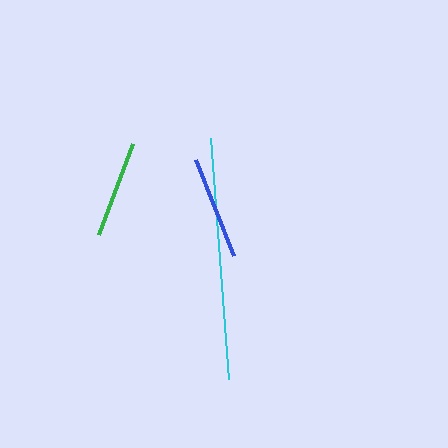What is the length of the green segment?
The green segment is approximately 97 pixels long.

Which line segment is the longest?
The cyan line is the longest at approximately 241 pixels.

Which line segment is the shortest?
The green line is the shortest at approximately 97 pixels.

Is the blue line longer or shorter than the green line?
The blue line is longer than the green line.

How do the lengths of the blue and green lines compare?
The blue and green lines are approximately the same length.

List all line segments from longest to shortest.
From longest to shortest: cyan, blue, green.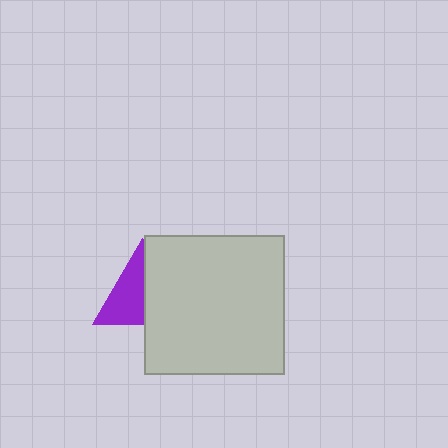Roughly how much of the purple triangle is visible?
About half of it is visible (roughly 52%).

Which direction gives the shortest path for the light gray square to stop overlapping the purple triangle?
Moving right gives the shortest separation.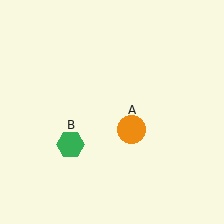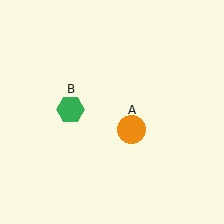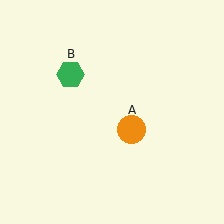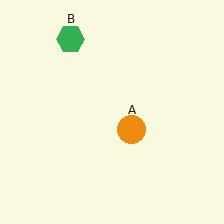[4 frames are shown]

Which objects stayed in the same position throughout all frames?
Orange circle (object A) remained stationary.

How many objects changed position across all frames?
1 object changed position: green hexagon (object B).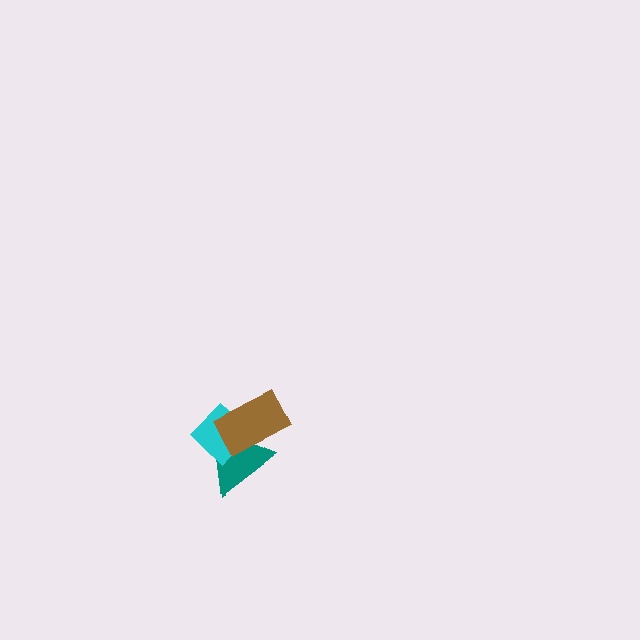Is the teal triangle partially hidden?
Yes, it is partially covered by another shape.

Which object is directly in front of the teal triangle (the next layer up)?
The cyan diamond is directly in front of the teal triangle.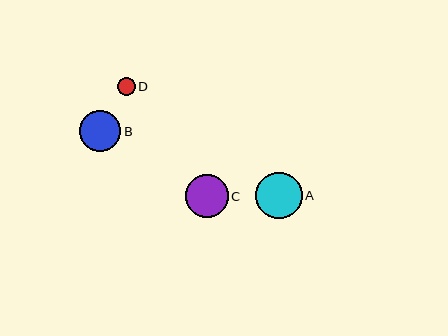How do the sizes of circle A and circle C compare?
Circle A and circle C are approximately the same size.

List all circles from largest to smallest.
From largest to smallest: A, C, B, D.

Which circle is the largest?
Circle A is the largest with a size of approximately 47 pixels.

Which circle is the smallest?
Circle D is the smallest with a size of approximately 18 pixels.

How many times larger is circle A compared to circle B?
Circle A is approximately 1.1 times the size of circle B.